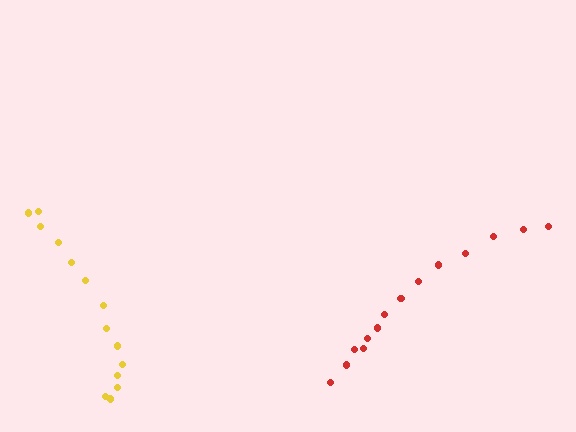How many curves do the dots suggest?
There are 2 distinct paths.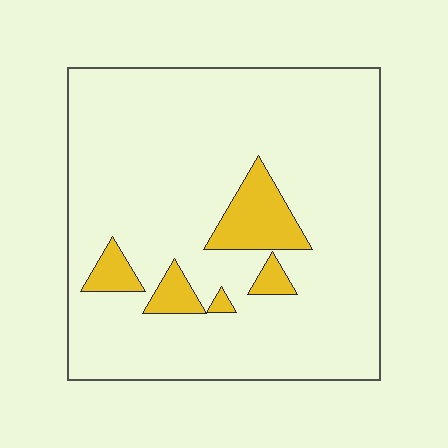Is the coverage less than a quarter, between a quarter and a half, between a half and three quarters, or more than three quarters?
Less than a quarter.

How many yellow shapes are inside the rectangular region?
5.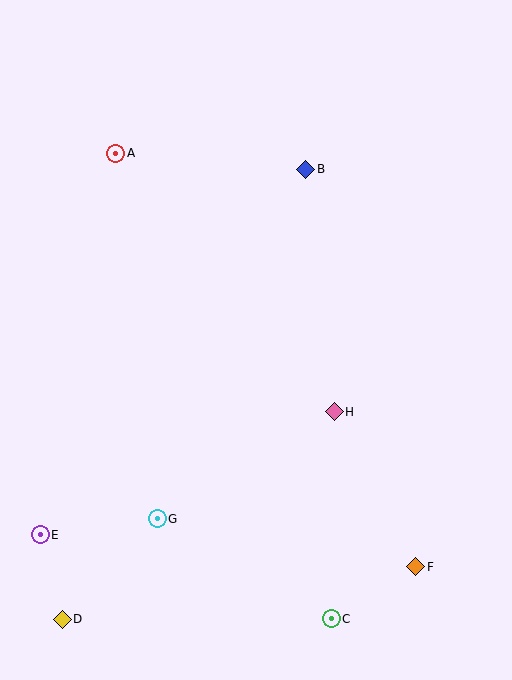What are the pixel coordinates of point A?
Point A is at (116, 153).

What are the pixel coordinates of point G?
Point G is at (157, 519).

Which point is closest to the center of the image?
Point H at (334, 412) is closest to the center.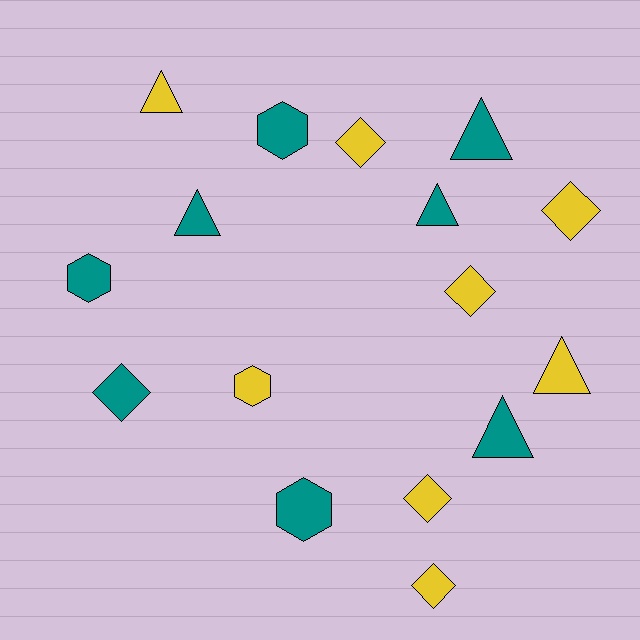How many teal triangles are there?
There are 4 teal triangles.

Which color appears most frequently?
Yellow, with 8 objects.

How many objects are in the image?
There are 16 objects.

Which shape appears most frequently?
Triangle, with 6 objects.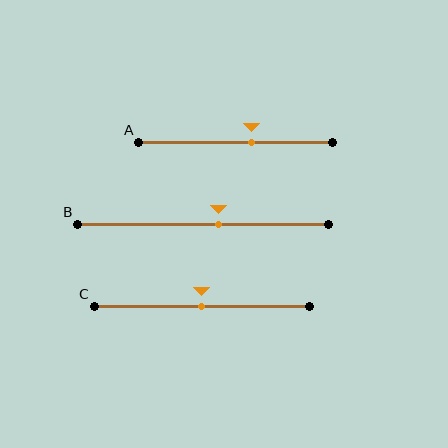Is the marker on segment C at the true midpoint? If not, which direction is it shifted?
Yes, the marker on segment C is at the true midpoint.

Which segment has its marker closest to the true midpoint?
Segment C has its marker closest to the true midpoint.